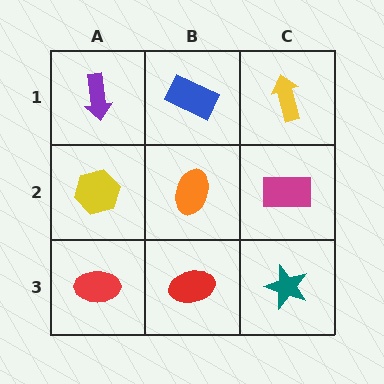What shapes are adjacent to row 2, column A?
A purple arrow (row 1, column A), a red ellipse (row 3, column A), an orange ellipse (row 2, column B).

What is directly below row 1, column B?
An orange ellipse.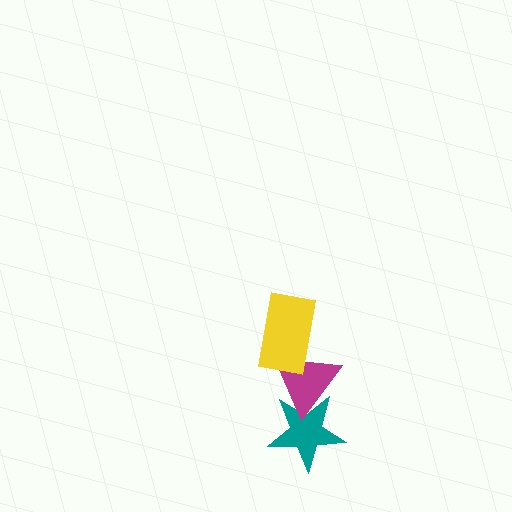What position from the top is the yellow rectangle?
The yellow rectangle is 1st from the top.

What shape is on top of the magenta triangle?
The yellow rectangle is on top of the magenta triangle.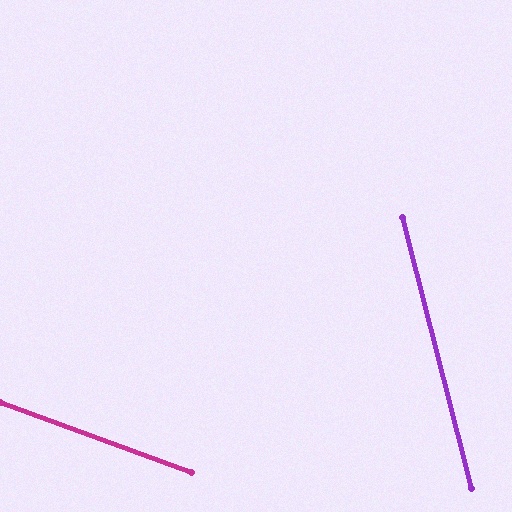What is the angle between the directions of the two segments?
Approximately 55 degrees.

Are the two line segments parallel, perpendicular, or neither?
Neither parallel nor perpendicular — they differ by about 55°.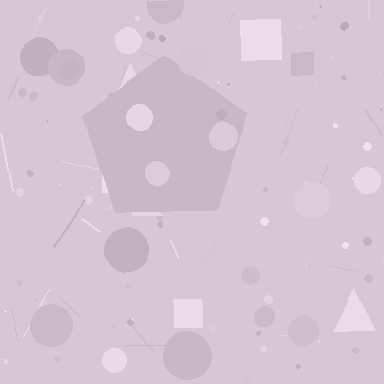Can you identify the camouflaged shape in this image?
The camouflaged shape is a pentagon.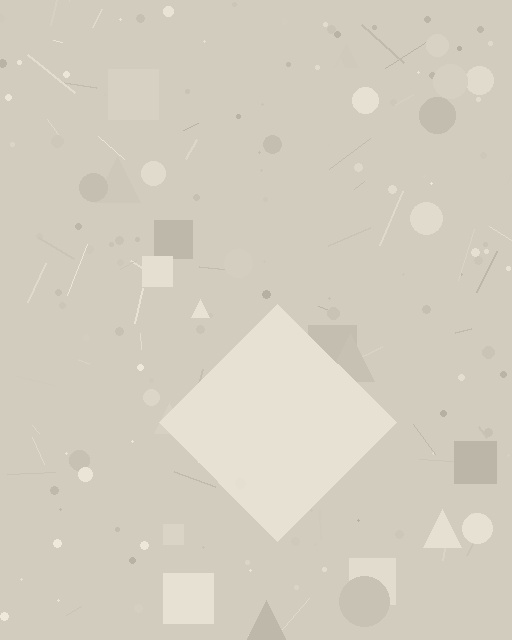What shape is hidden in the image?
A diamond is hidden in the image.